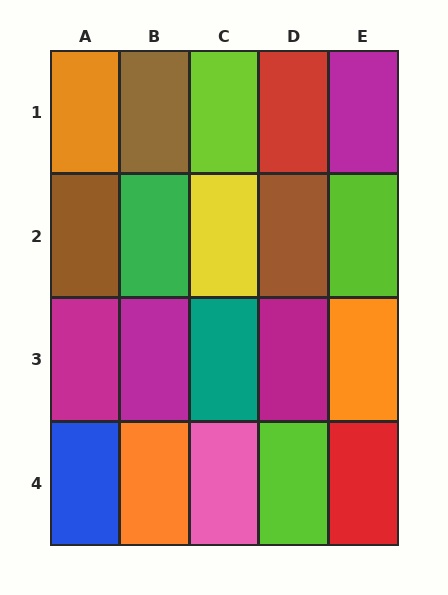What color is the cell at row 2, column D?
Brown.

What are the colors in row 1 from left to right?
Orange, brown, lime, red, magenta.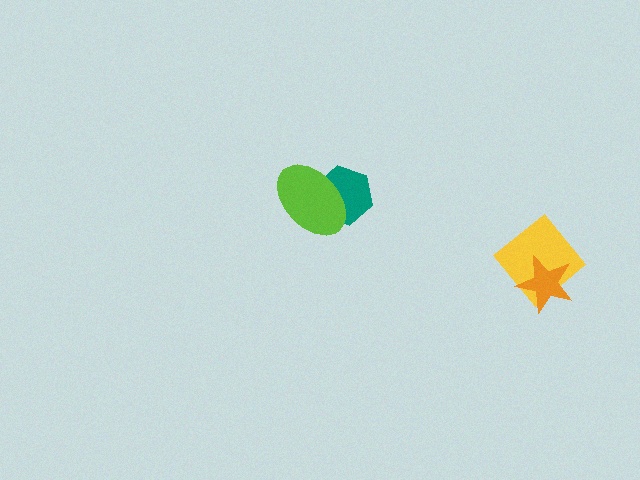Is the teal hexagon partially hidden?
Yes, it is partially covered by another shape.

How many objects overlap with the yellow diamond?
1 object overlaps with the yellow diamond.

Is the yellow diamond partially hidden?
Yes, it is partially covered by another shape.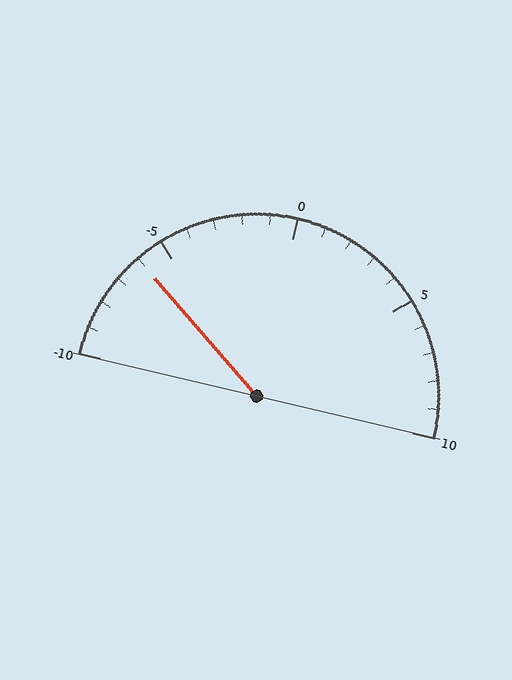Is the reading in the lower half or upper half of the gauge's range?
The reading is in the lower half of the range (-10 to 10).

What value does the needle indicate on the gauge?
The needle indicates approximately -6.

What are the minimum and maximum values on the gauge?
The gauge ranges from -10 to 10.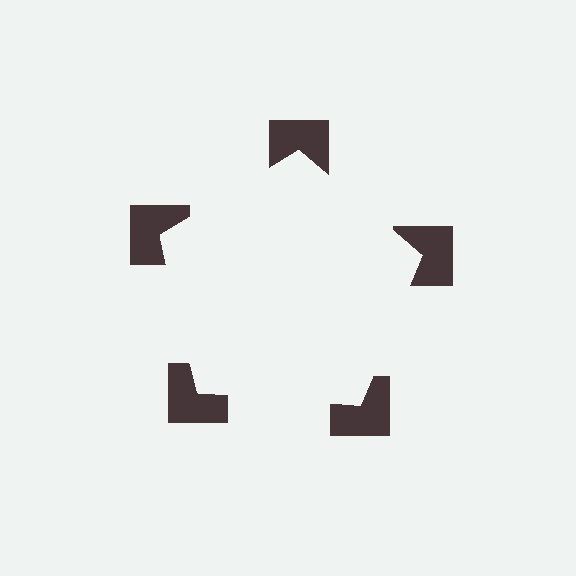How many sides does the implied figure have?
5 sides.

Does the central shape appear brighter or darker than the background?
It typically appears slightly brighter than the background, even though no actual brightness change is drawn.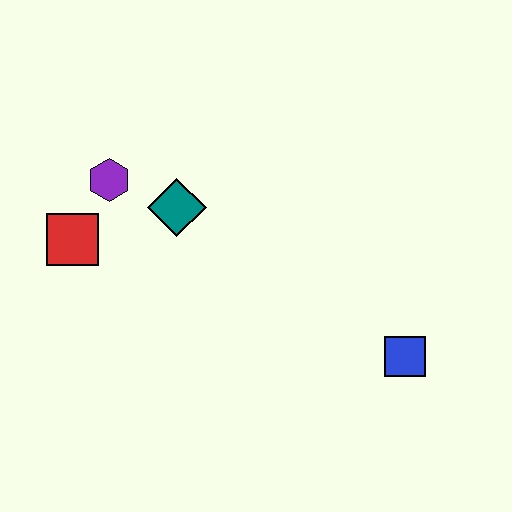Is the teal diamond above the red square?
Yes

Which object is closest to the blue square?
The teal diamond is closest to the blue square.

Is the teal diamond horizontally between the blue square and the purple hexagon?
Yes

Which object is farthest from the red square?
The blue square is farthest from the red square.